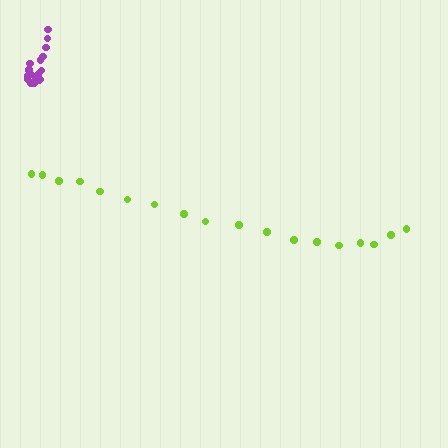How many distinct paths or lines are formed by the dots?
There are 2 distinct paths.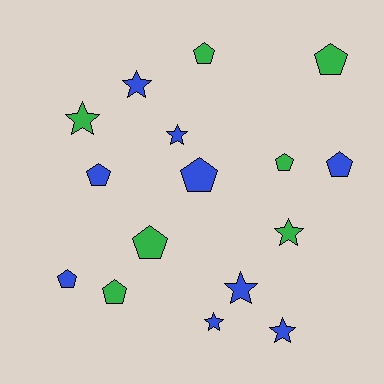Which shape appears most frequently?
Pentagon, with 9 objects.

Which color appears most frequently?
Blue, with 9 objects.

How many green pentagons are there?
There are 5 green pentagons.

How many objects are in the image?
There are 16 objects.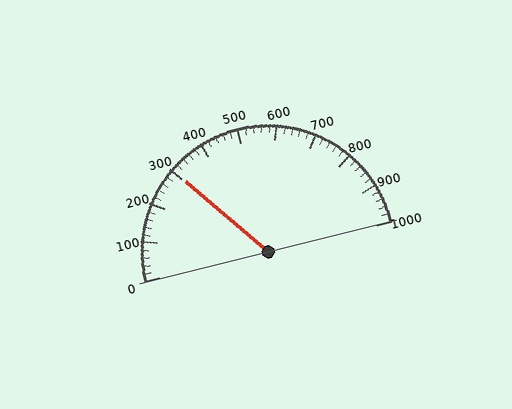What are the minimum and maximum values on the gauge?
The gauge ranges from 0 to 1000.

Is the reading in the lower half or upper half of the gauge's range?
The reading is in the lower half of the range (0 to 1000).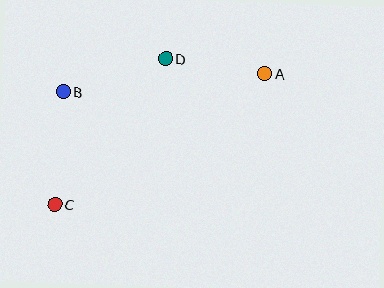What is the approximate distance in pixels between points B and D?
The distance between B and D is approximately 107 pixels.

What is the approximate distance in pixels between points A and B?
The distance between A and B is approximately 202 pixels.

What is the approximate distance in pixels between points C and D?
The distance between C and D is approximately 183 pixels.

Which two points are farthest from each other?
Points A and C are farthest from each other.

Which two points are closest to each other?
Points A and D are closest to each other.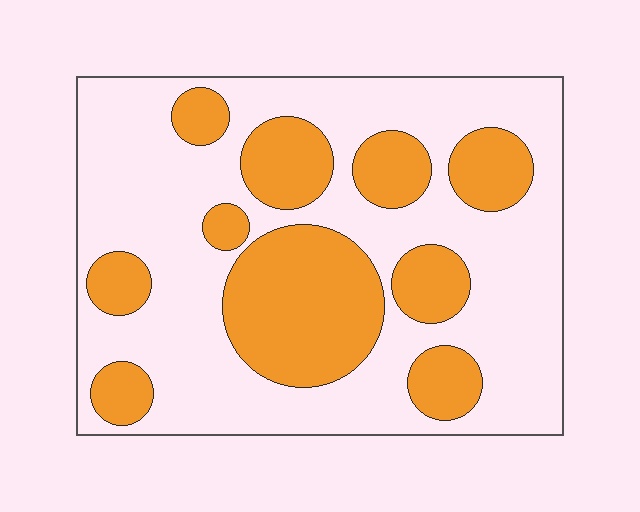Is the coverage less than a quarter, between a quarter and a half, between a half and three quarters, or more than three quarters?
Between a quarter and a half.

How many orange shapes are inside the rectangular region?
10.